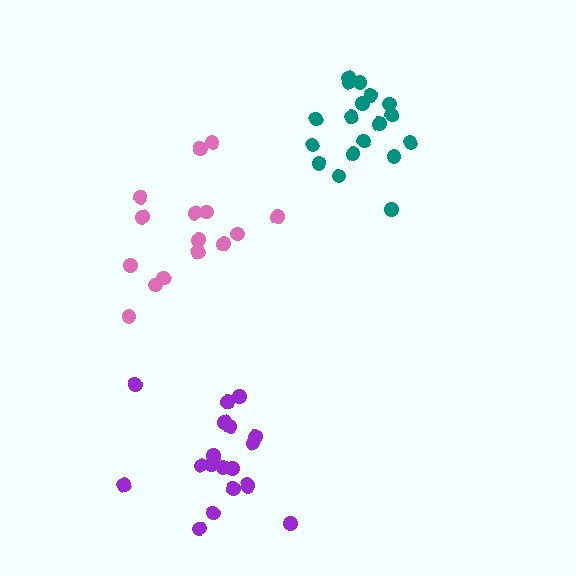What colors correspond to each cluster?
The clusters are colored: purple, teal, pink.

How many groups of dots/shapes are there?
There are 3 groups.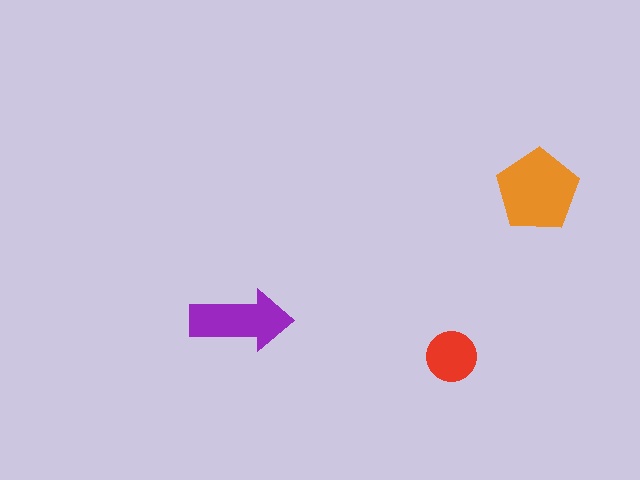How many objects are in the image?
There are 3 objects in the image.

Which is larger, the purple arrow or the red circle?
The purple arrow.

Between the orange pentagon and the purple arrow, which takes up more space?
The orange pentagon.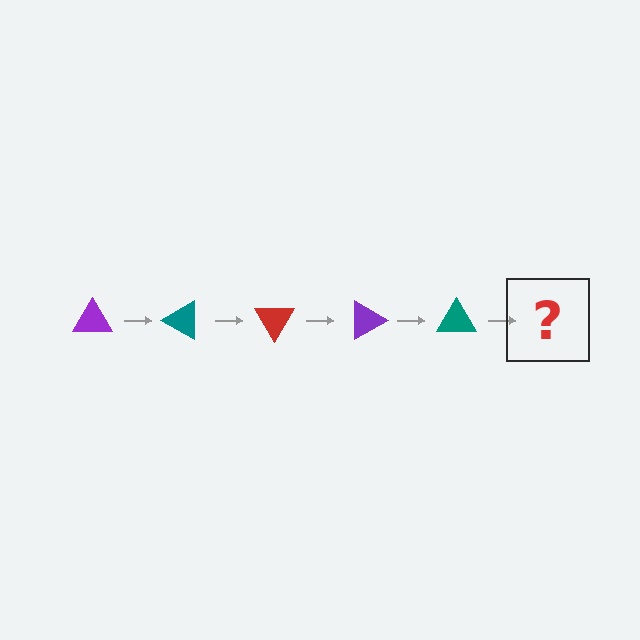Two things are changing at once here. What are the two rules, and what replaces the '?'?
The two rules are that it rotates 30 degrees each step and the color cycles through purple, teal, and red. The '?' should be a red triangle, rotated 150 degrees from the start.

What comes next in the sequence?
The next element should be a red triangle, rotated 150 degrees from the start.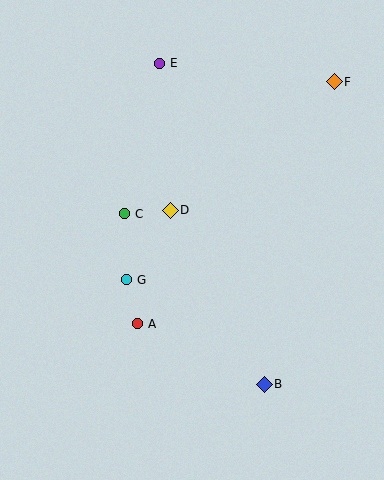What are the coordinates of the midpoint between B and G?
The midpoint between B and G is at (196, 332).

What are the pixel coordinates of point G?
Point G is at (127, 280).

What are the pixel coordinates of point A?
Point A is at (138, 324).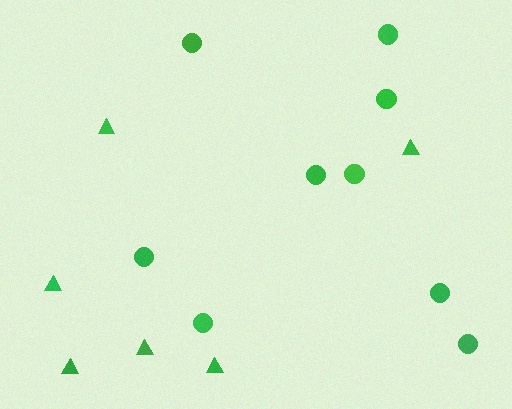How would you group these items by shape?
There are 2 groups: one group of circles (9) and one group of triangles (6).